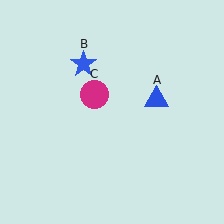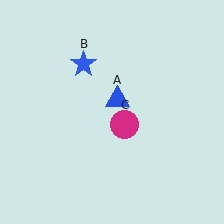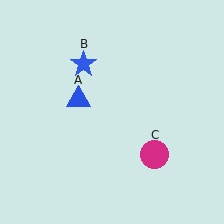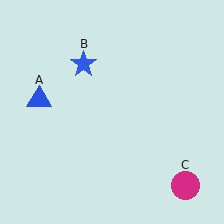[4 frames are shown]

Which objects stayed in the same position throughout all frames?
Blue star (object B) remained stationary.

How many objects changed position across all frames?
2 objects changed position: blue triangle (object A), magenta circle (object C).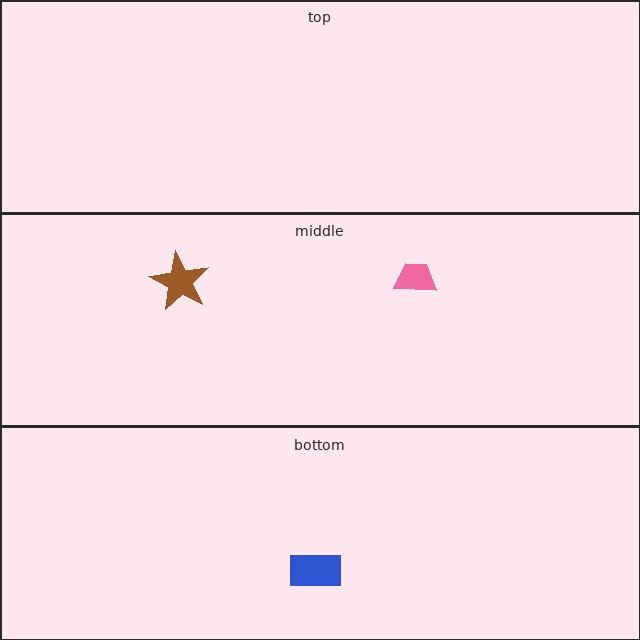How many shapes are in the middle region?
2.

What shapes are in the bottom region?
The blue rectangle.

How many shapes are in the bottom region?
1.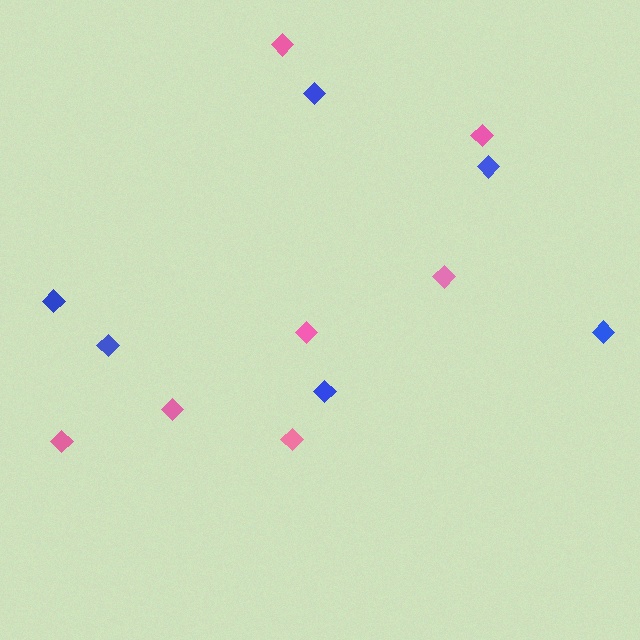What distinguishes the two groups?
There are 2 groups: one group of pink diamonds (7) and one group of blue diamonds (6).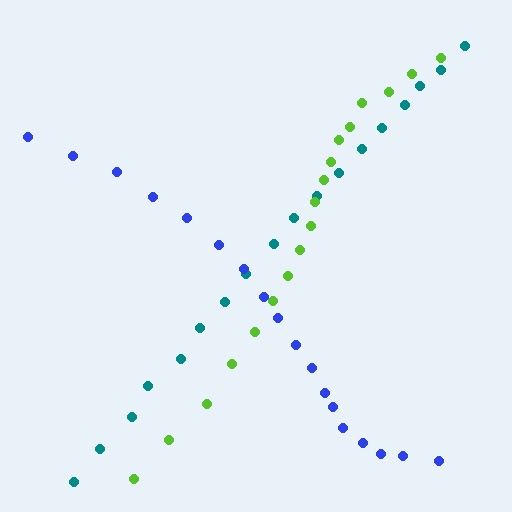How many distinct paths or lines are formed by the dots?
There are 3 distinct paths.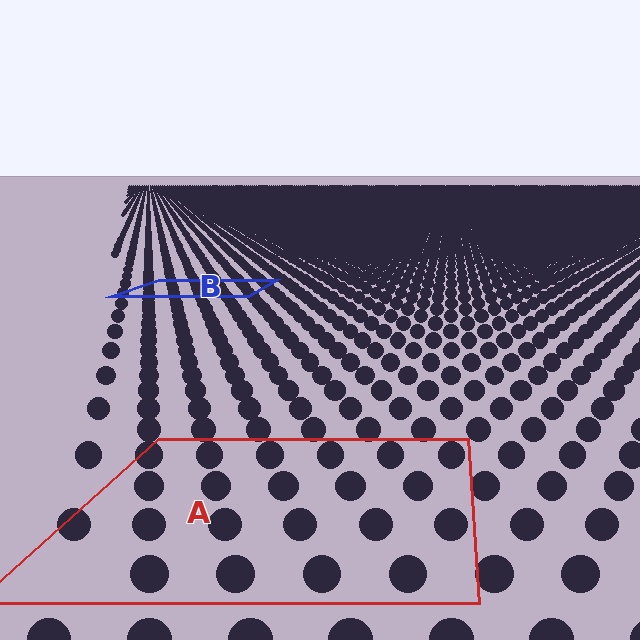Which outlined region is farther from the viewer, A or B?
Region B is farther from the viewer — the texture elements inside it appear smaller and more densely packed.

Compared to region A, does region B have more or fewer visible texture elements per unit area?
Region B has more texture elements per unit area — they are packed more densely because it is farther away.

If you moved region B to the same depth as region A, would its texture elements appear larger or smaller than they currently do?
They would appear larger. At a closer depth, the same texture elements are projected at a bigger on-screen size.